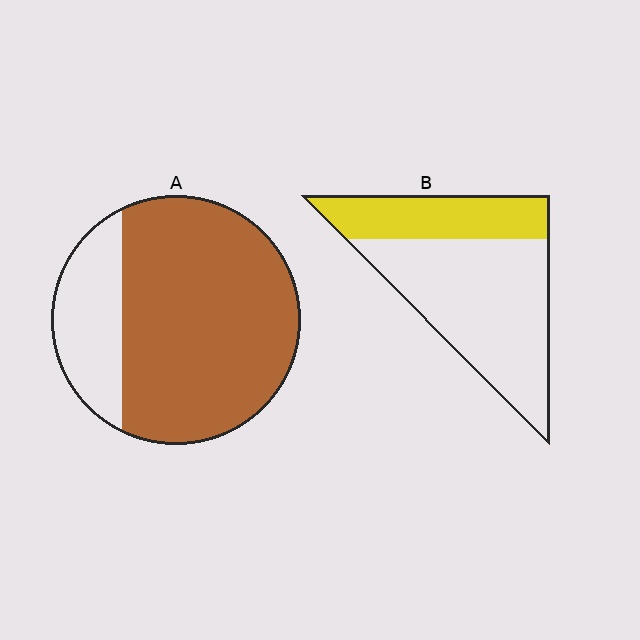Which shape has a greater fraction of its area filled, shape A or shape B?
Shape A.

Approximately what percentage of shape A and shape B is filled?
A is approximately 75% and B is approximately 30%.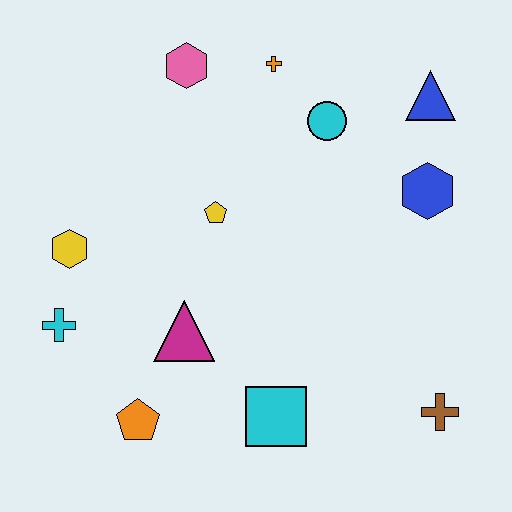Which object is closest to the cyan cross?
The yellow hexagon is closest to the cyan cross.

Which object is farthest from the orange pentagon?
The blue triangle is farthest from the orange pentagon.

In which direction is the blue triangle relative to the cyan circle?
The blue triangle is to the right of the cyan circle.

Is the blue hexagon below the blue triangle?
Yes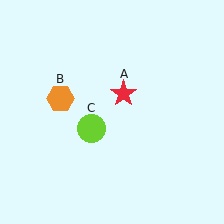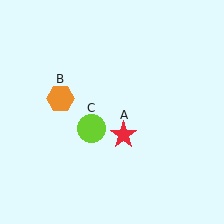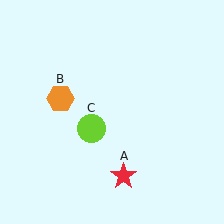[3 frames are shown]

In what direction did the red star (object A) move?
The red star (object A) moved down.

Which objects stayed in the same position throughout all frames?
Orange hexagon (object B) and lime circle (object C) remained stationary.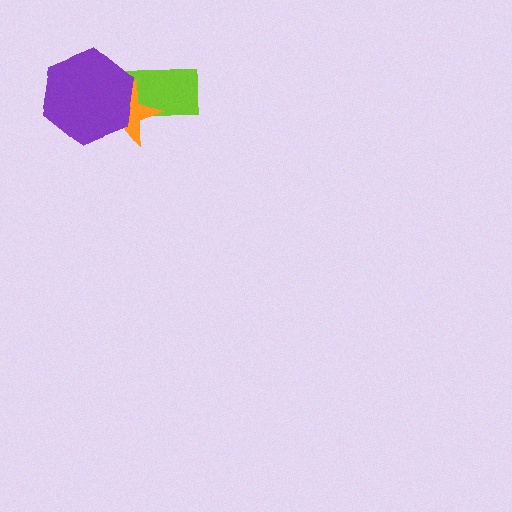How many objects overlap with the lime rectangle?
2 objects overlap with the lime rectangle.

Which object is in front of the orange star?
The purple hexagon is in front of the orange star.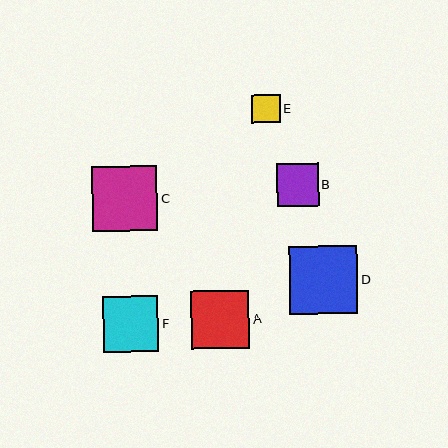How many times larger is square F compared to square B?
Square F is approximately 1.3 times the size of square B.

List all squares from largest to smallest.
From largest to smallest: D, C, A, F, B, E.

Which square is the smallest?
Square E is the smallest with a size of approximately 29 pixels.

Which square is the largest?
Square D is the largest with a size of approximately 68 pixels.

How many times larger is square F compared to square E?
Square F is approximately 1.9 times the size of square E.